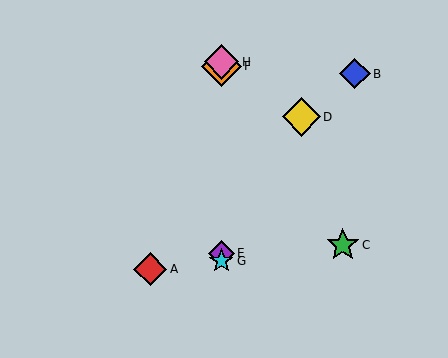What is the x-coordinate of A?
Object A is at x≈150.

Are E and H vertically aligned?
Yes, both are at x≈221.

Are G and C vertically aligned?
No, G is at x≈221 and C is at x≈343.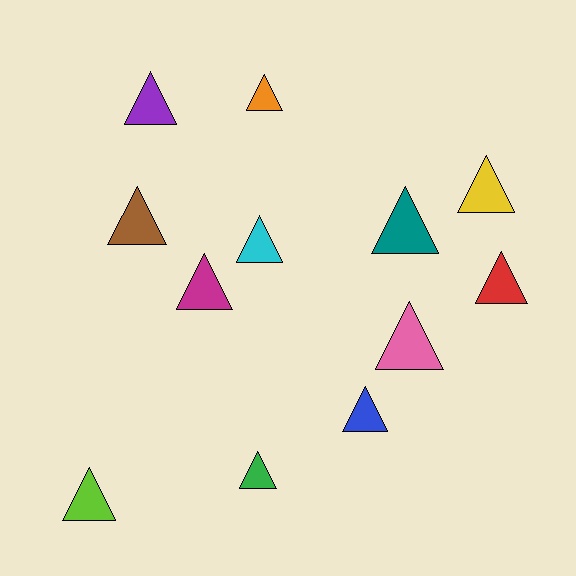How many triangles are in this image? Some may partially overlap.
There are 12 triangles.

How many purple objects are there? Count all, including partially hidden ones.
There is 1 purple object.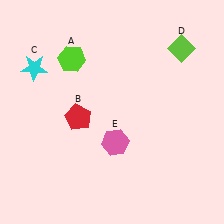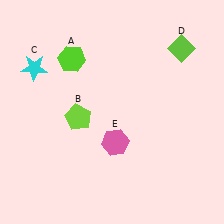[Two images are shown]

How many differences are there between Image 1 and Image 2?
There is 1 difference between the two images.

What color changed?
The pentagon (B) changed from red in Image 1 to lime in Image 2.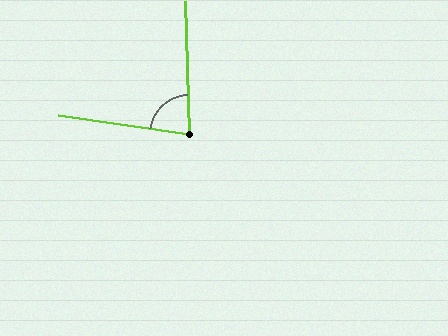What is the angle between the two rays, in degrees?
Approximately 80 degrees.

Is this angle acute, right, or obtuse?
It is acute.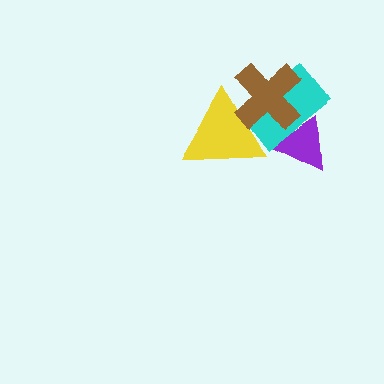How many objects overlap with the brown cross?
3 objects overlap with the brown cross.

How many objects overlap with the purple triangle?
2 objects overlap with the purple triangle.